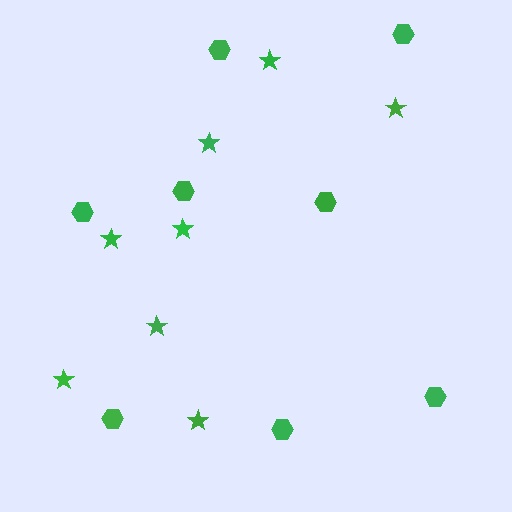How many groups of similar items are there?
There are 2 groups: one group of hexagons (8) and one group of stars (8).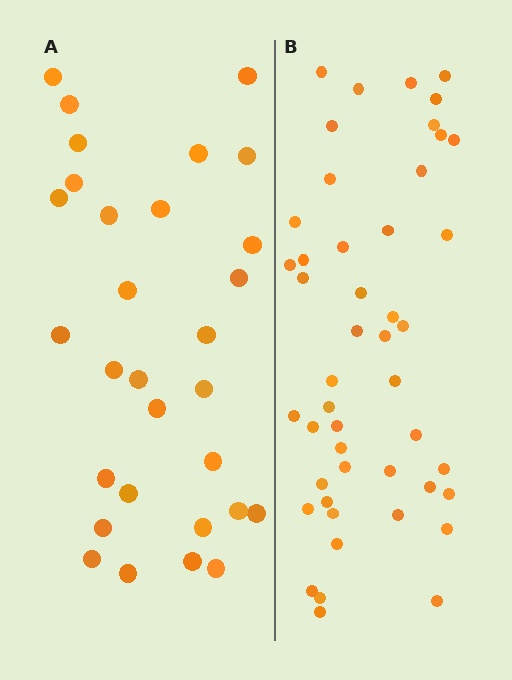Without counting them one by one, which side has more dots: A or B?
Region B (the right region) has more dots.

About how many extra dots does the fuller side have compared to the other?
Region B has approximately 15 more dots than region A.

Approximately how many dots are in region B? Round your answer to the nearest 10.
About 50 dots. (The exact count is 47, which rounds to 50.)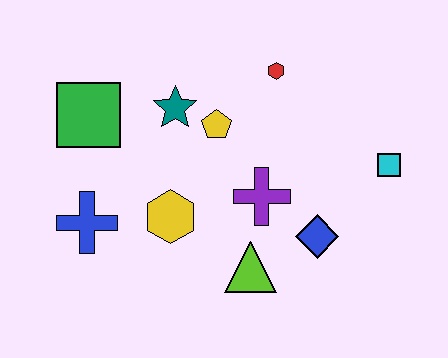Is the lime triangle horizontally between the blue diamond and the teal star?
Yes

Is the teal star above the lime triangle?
Yes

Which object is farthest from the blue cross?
The cyan square is farthest from the blue cross.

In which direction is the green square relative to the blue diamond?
The green square is to the left of the blue diamond.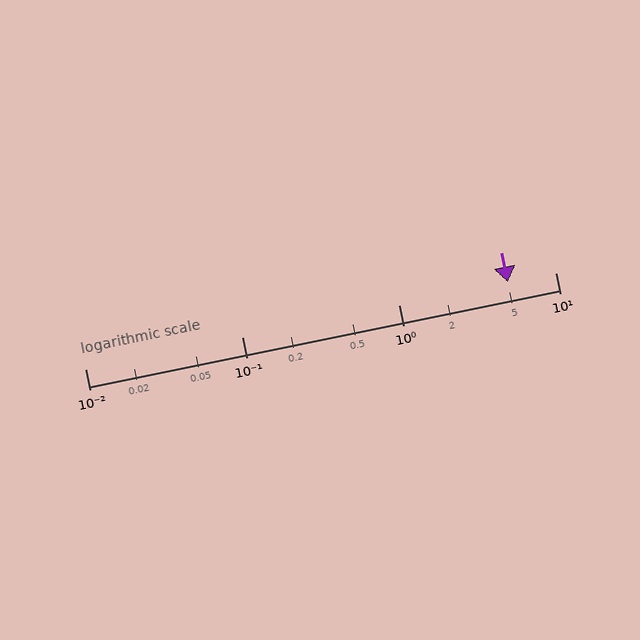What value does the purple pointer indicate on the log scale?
The pointer indicates approximately 5.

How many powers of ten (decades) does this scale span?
The scale spans 3 decades, from 0.01 to 10.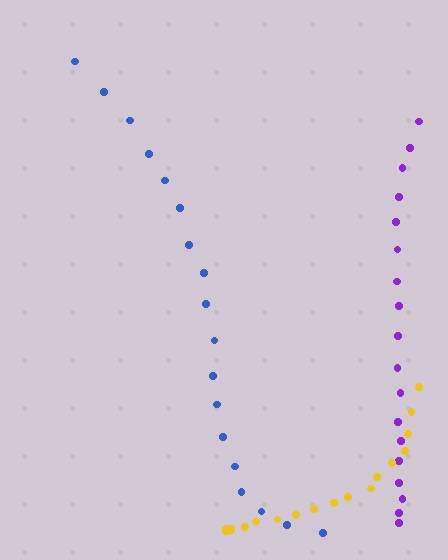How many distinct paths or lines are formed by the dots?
There are 3 distinct paths.